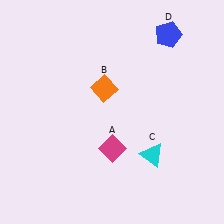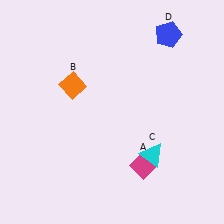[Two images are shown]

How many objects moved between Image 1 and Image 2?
2 objects moved between the two images.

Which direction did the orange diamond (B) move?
The orange diamond (B) moved left.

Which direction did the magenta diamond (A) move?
The magenta diamond (A) moved right.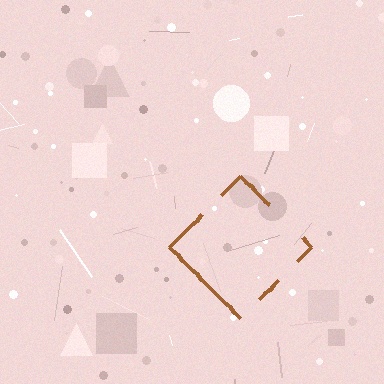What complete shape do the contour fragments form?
The contour fragments form a diamond.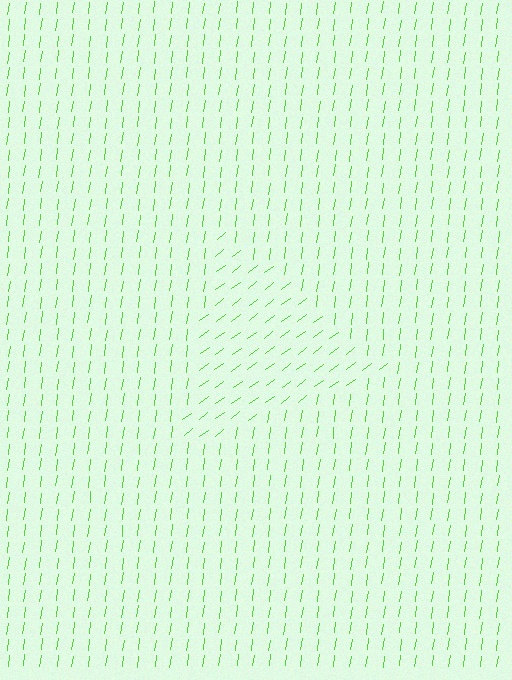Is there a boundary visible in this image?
Yes, there is a texture boundary formed by a change in line orientation.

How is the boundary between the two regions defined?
The boundary is defined purely by a change in line orientation (approximately 45 degrees difference). All lines are the same color and thickness.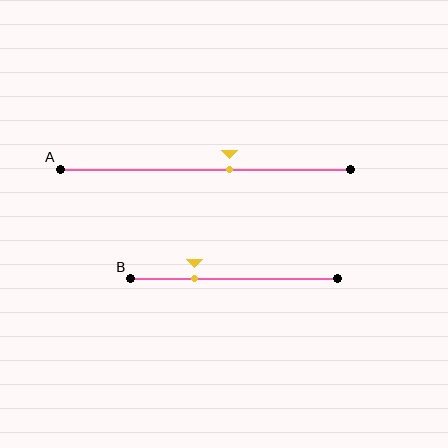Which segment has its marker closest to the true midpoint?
Segment A has its marker closest to the true midpoint.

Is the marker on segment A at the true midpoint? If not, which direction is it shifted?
No, the marker on segment A is shifted to the right by about 8% of the segment length.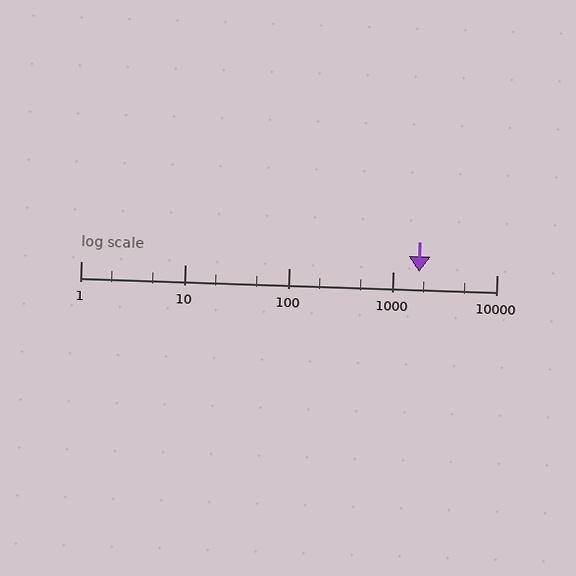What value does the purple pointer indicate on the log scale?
The pointer indicates approximately 1800.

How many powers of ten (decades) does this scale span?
The scale spans 4 decades, from 1 to 10000.